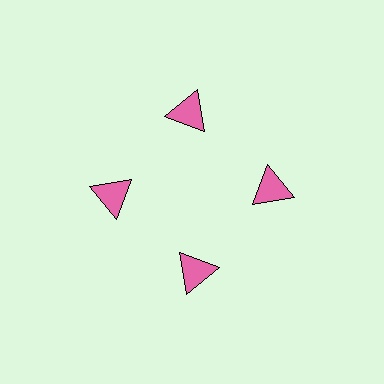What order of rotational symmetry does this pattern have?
This pattern has 4-fold rotational symmetry.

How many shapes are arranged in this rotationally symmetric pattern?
There are 4 shapes, arranged in 4 groups of 1.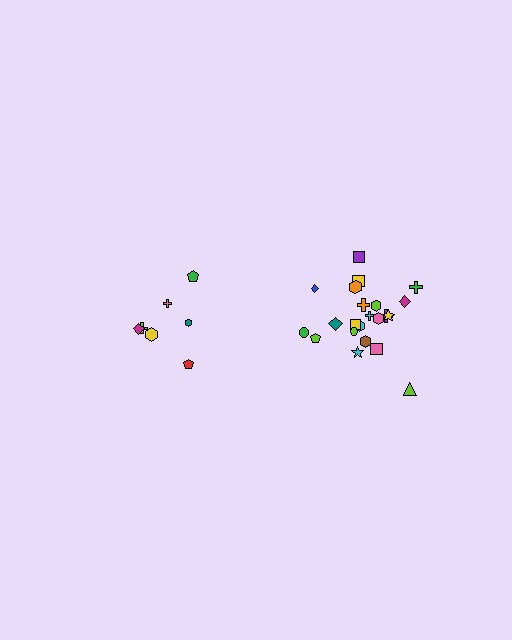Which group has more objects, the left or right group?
The right group.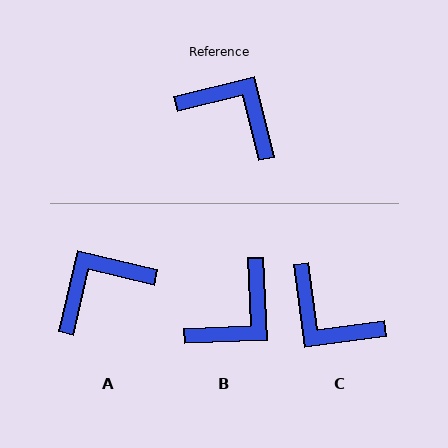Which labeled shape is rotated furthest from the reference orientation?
C, about 174 degrees away.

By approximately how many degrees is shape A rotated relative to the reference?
Approximately 63 degrees counter-clockwise.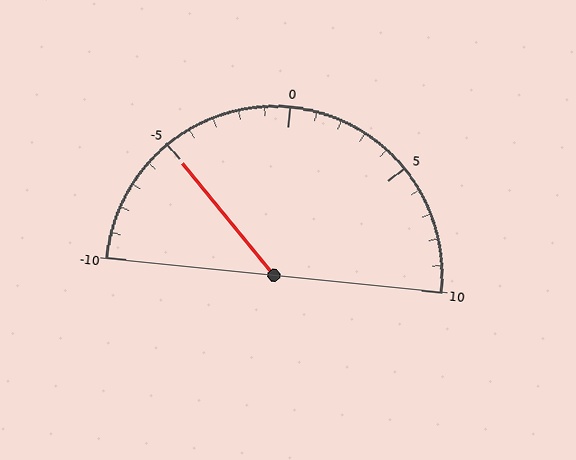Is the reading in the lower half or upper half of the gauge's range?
The reading is in the lower half of the range (-10 to 10).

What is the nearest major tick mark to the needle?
The nearest major tick mark is -5.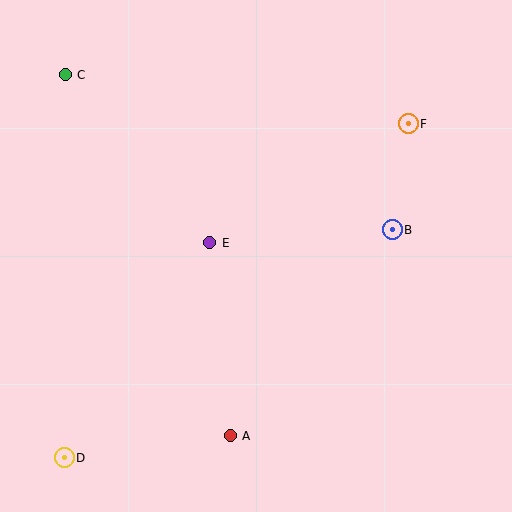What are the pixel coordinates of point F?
Point F is at (408, 124).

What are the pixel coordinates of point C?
Point C is at (65, 75).